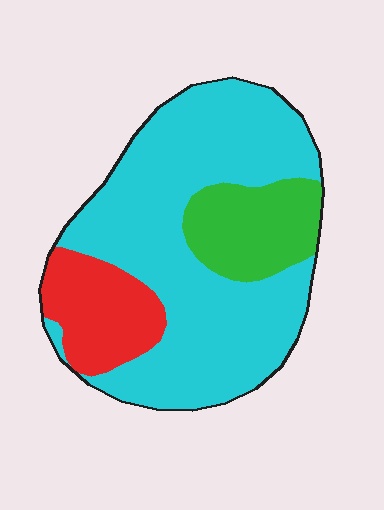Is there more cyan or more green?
Cyan.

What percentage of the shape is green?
Green covers around 15% of the shape.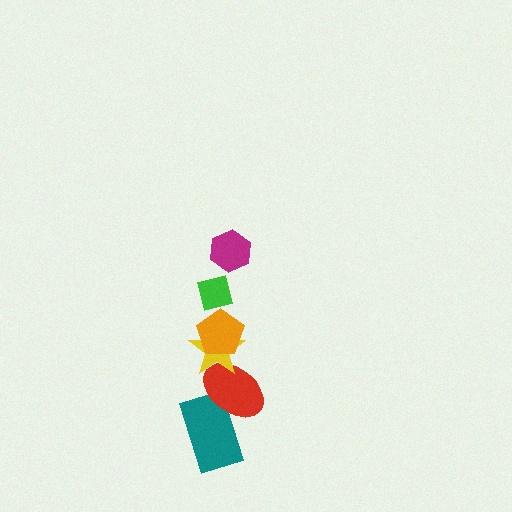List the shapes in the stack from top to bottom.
From top to bottom: the magenta hexagon, the green square, the orange pentagon, the yellow star, the red ellipse, the teal rectangle.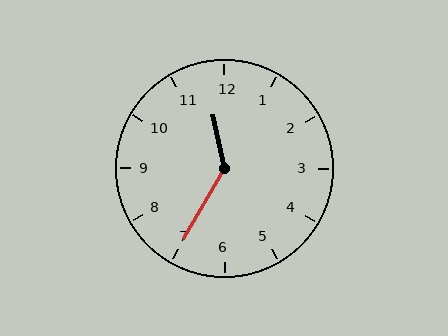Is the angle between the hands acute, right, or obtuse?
It is obtuse.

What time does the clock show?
11:35.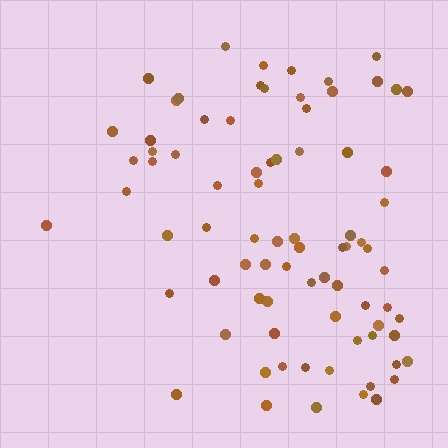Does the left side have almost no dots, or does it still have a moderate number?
Still a moderate number, just noticeably fewer than the right.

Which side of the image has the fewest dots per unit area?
The left.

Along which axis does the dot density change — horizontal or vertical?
Horizontal.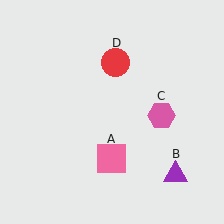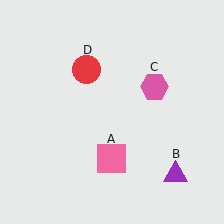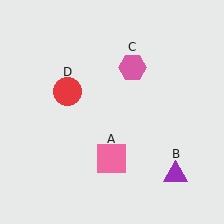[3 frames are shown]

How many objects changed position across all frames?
2 objects changed position: pink hexagon (object C), red circle (object D).